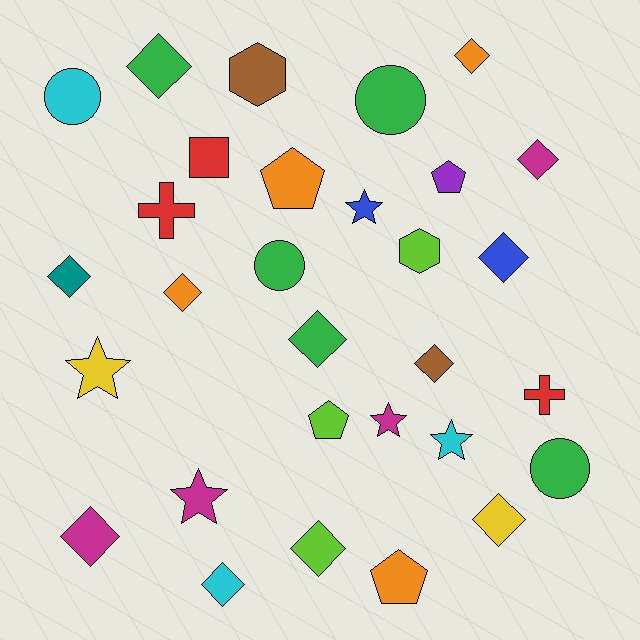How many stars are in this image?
There are 5 stars.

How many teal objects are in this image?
There is 1 teal object.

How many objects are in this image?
There are 30 objects.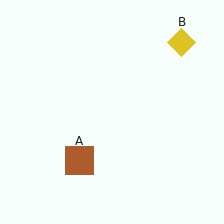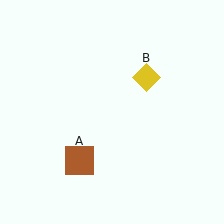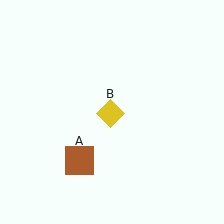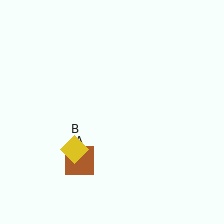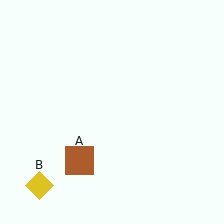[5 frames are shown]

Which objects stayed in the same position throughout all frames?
Brown square (object A) remained stationary.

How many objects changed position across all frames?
1 object changed position: yellow diamond (object B).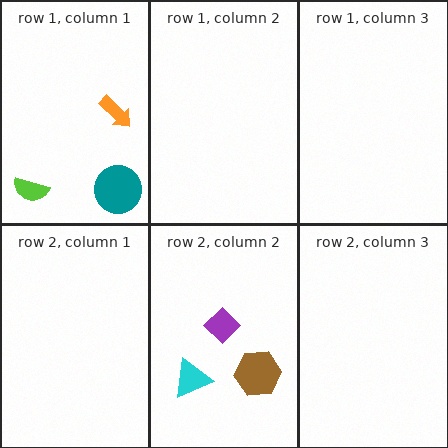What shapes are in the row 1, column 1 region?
The orange arrow, the teal circle, the lime semicircle.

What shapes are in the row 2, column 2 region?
The brown hexagon, the purple diamond, the cyan triangle.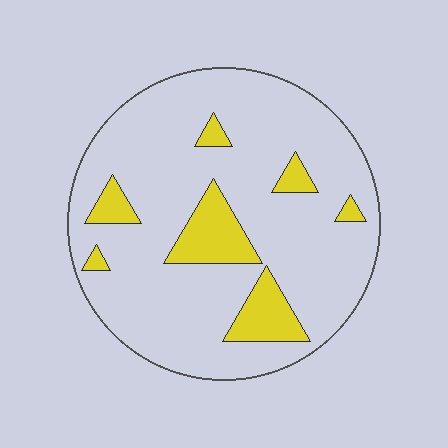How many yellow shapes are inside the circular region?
7.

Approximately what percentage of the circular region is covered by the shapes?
Approximately 15%.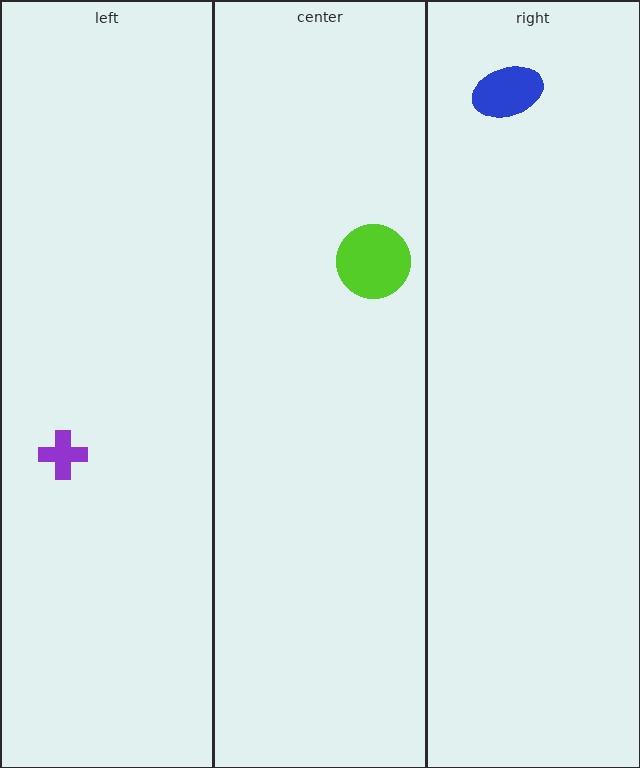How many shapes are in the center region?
1.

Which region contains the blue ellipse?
The right region.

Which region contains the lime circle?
The center region.